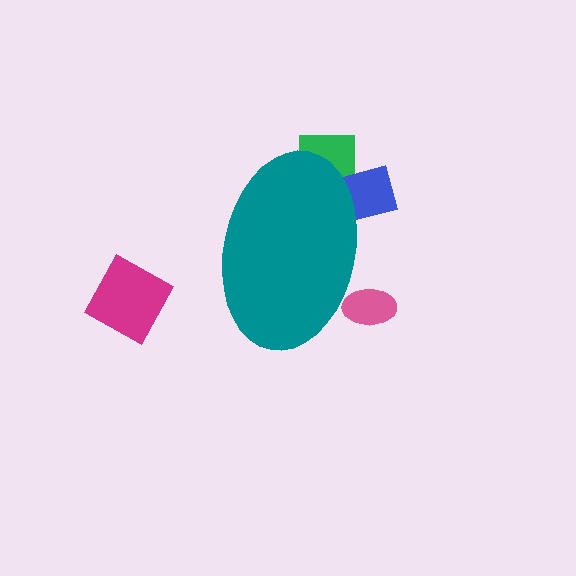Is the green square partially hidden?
Yes, the green square is partially hidden behind the teal ellipse.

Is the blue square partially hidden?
Yes, the blue square is partially hidden behind the teal ellipse.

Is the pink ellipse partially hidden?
Yes, the pink ellipse is partially hidden behind the teal ellipse.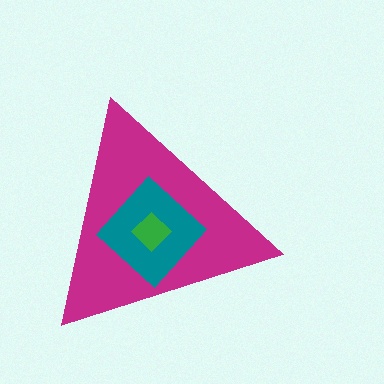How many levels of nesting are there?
3.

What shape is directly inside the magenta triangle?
The teal diamond.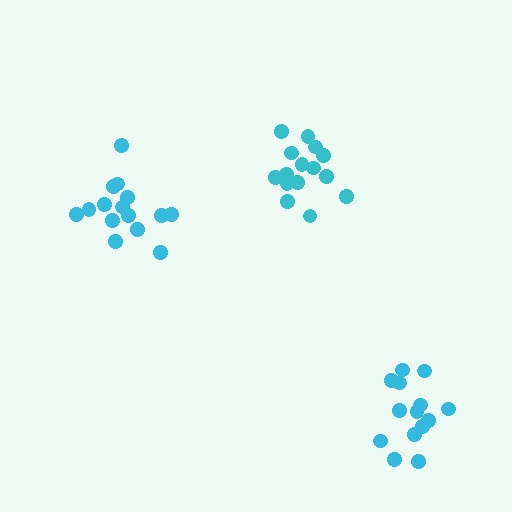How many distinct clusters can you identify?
There are 3 distinct clusters.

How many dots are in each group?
Group 1: 15 dots, Group 2: 14 dots, Group 3: 15 dots (44 total).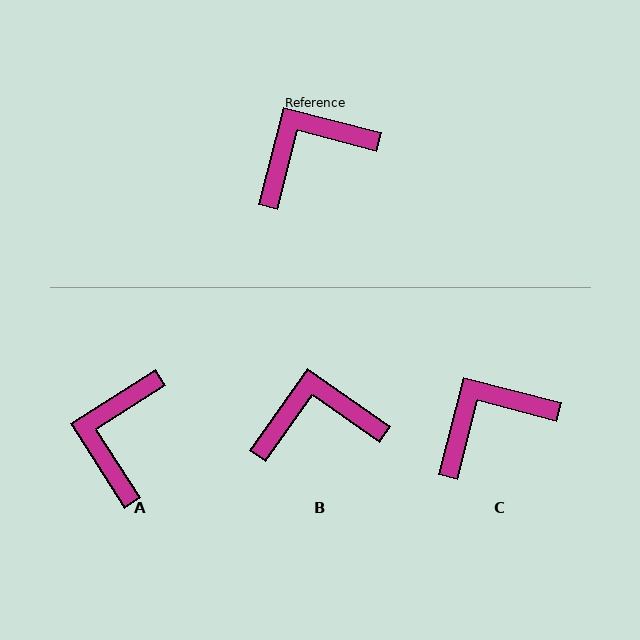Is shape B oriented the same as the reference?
No, it is off by about 21 degrees.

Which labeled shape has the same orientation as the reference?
C.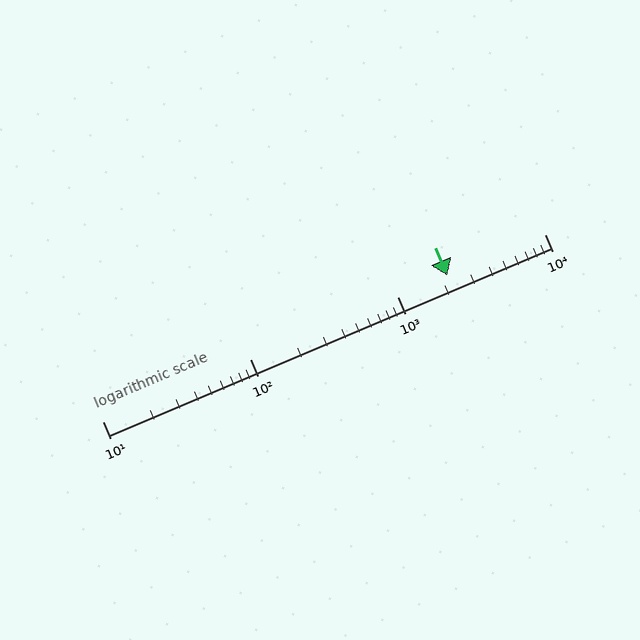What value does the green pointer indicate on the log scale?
The pointer indicates approximately 2200.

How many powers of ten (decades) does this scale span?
The scale spans 3 decades, from 10 to 10000.